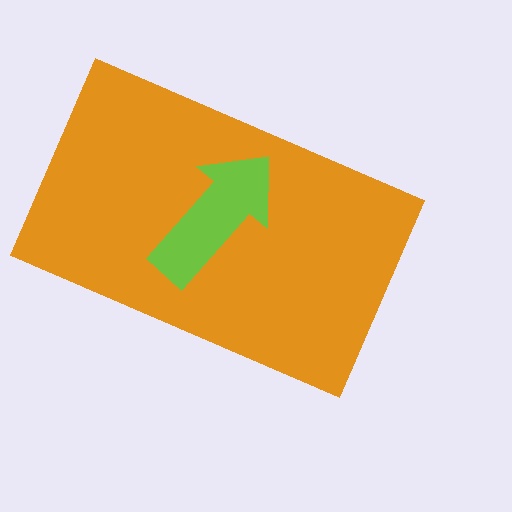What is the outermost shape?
The orange rectangle.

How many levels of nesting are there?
2.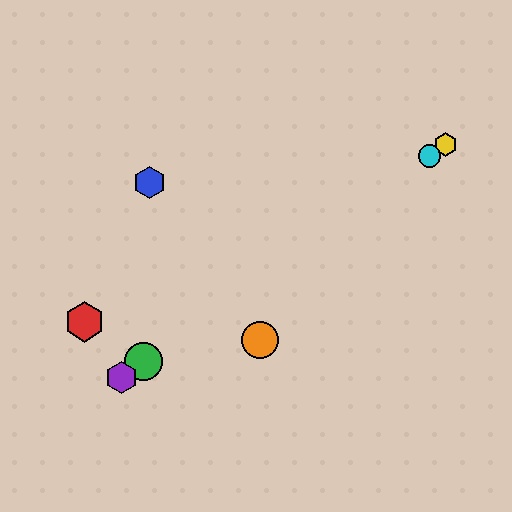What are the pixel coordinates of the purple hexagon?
The purple hexagon is at (122, 377).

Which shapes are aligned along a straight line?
The green circle, the yellow hexagon, the purple hexagon, the cyan circle are aligned along a straight line.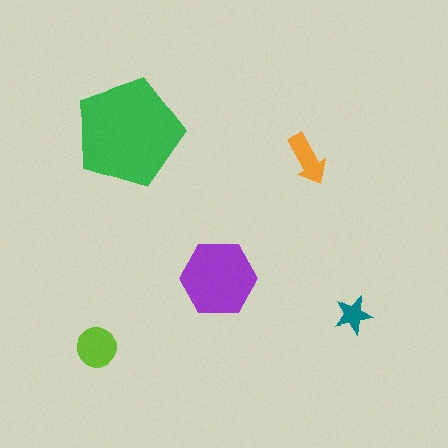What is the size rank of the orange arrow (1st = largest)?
4th.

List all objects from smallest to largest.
The teal star, the orange arrow, the lime circle, the purple hexagon, the green pentagon.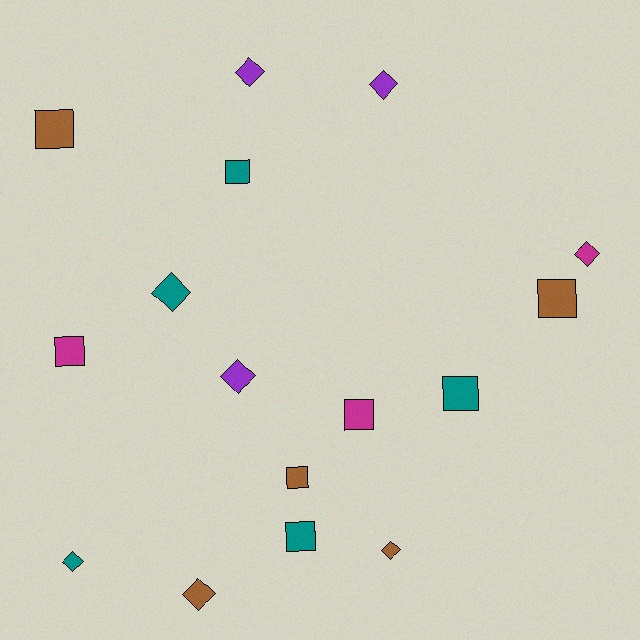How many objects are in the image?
There are 16 objects.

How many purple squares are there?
There are no purple squares.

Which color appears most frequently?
Teal, with 5 objects.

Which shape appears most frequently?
Square, with 8 objects.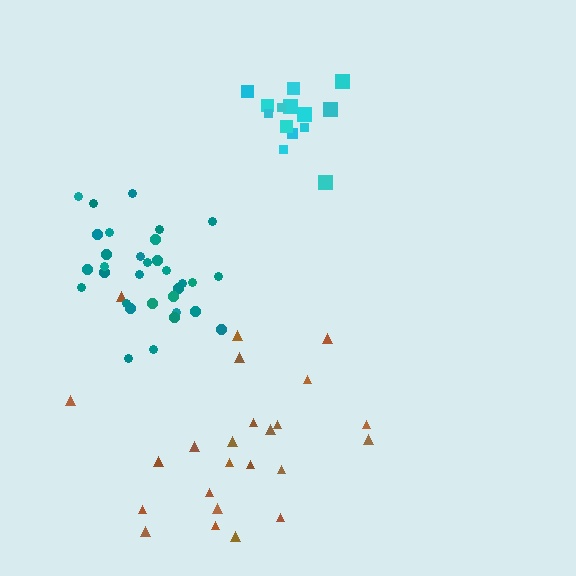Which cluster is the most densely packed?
Cyan.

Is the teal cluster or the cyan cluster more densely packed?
Cyan.